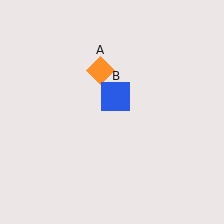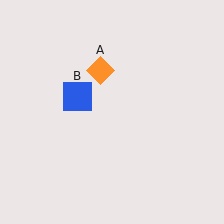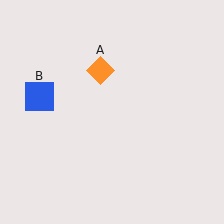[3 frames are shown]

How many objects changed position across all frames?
1 object changed position: blue square (object B).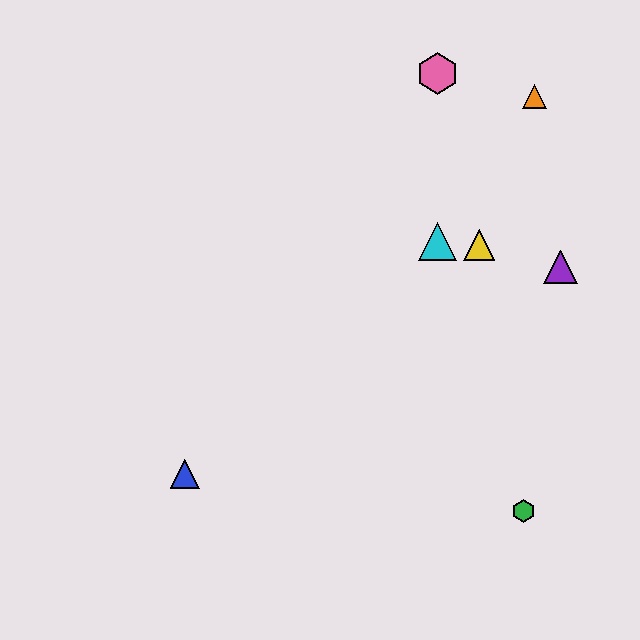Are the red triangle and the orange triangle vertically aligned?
No, the red triangle is at x≈438 and the orange triangle is at x≈535.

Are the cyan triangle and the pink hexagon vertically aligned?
Yes, both are at x≈438.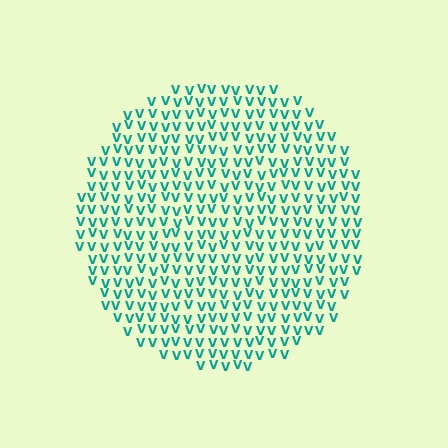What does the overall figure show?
The overall figure shows a circle.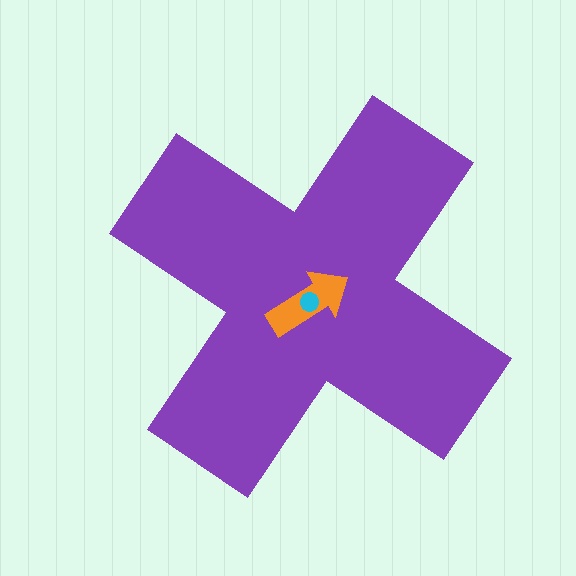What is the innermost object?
The cyan circle.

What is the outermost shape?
The purple cross.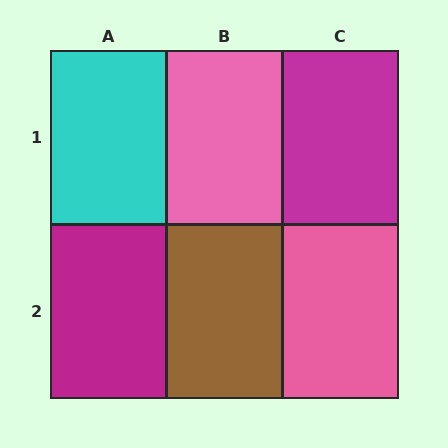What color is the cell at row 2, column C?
Pink.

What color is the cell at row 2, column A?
Magenta.